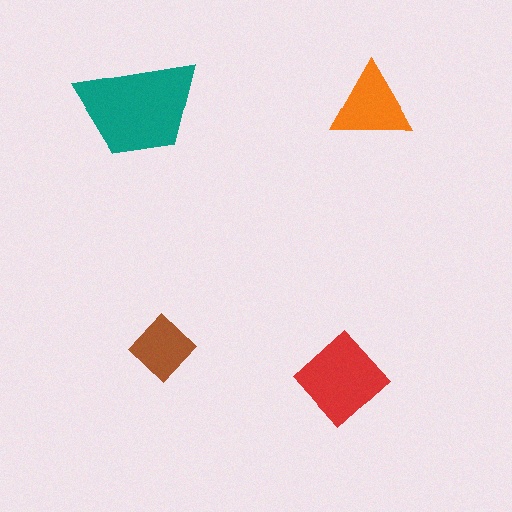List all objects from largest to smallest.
The teal trapezoid, the red diamond, the orange triangle, the brown diamond.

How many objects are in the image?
There are 4 objects in the image.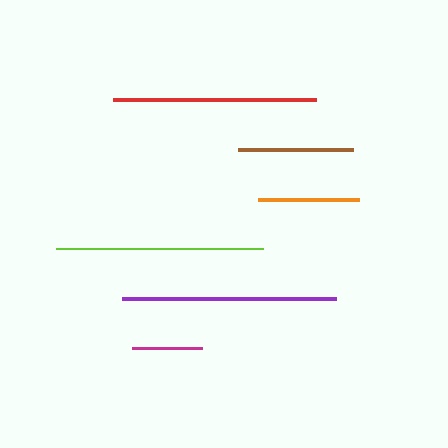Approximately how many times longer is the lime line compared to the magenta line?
The lime line is approximately 2.9 times the length of the magenta line.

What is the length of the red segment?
The red segment is approximately 203 pixels long.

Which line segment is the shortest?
The magenta line is the shortest at approximately 70 pixels.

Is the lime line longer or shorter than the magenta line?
The lime line is longer than the magenta line.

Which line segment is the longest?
The purple line is the longest at approximately 213 pixels.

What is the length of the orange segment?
The orange segment is approximately 101 pixels long.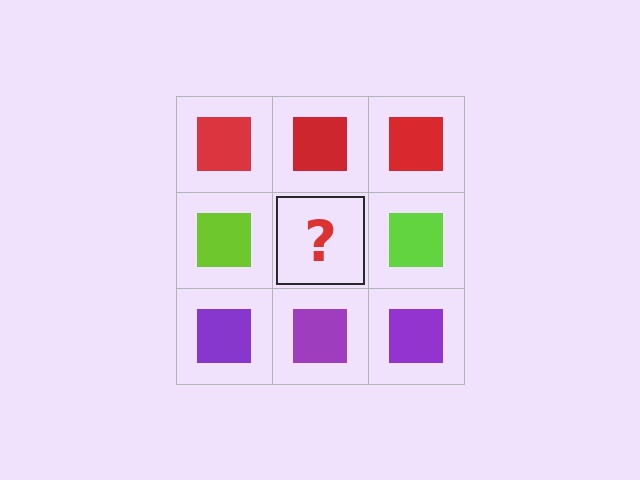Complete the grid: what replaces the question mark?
The question mark should be replaced with a lime square.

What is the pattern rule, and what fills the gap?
The rule is that each row has a consistent color. The gap should be filled with a lime square.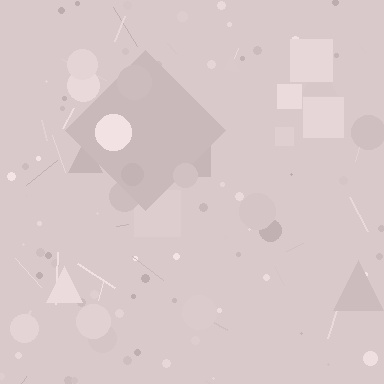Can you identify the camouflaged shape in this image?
The camouflaged shape is a diamond.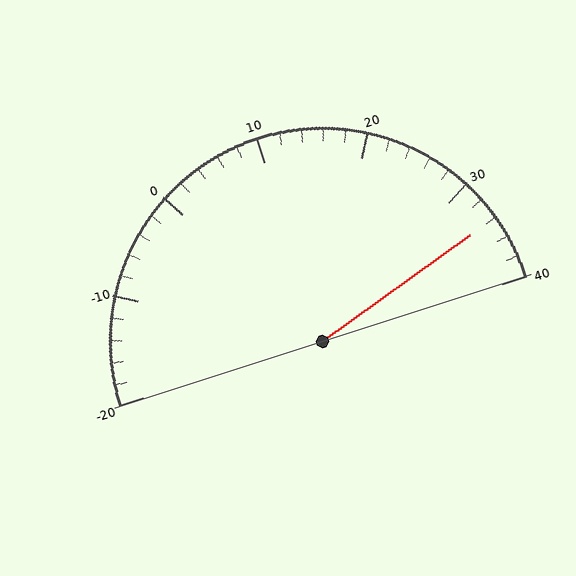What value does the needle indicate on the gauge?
The needle indicates approximately 34.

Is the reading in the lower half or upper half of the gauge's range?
The reading is in the upper half of the range (-20 to 40).